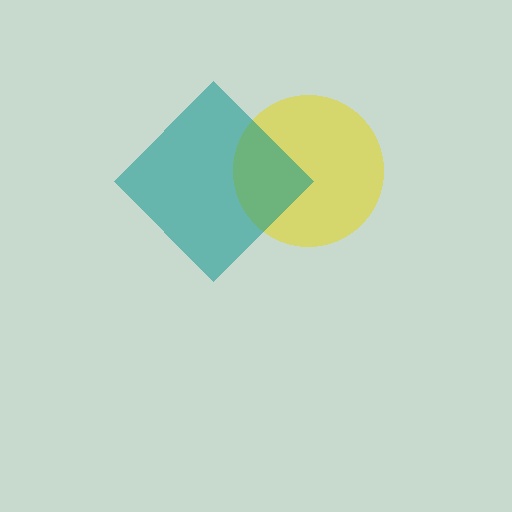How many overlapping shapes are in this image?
There are 2 overlapping shapes in the image.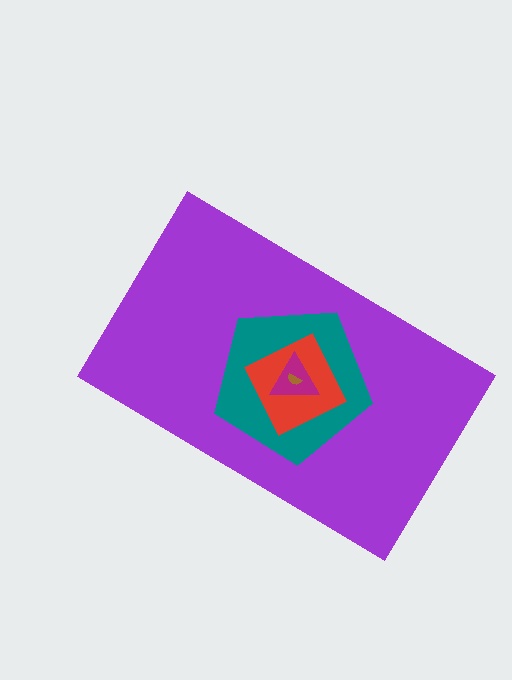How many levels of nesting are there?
5.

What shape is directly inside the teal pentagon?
The red diamond.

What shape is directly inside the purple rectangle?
The teal pentagon.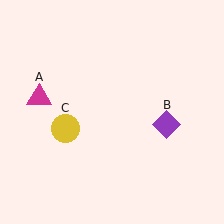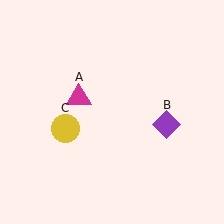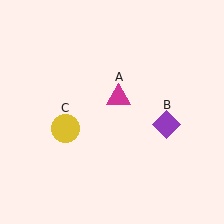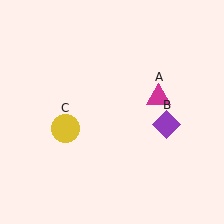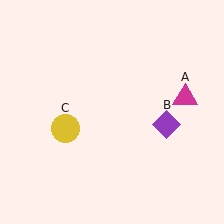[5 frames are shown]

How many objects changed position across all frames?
1 object changed position: magenta triangle (object A).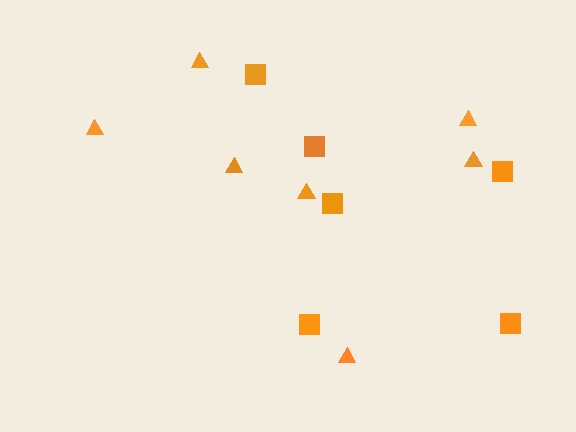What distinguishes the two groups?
There are 2 groups: one group of triangles (7) and one group of squares (6).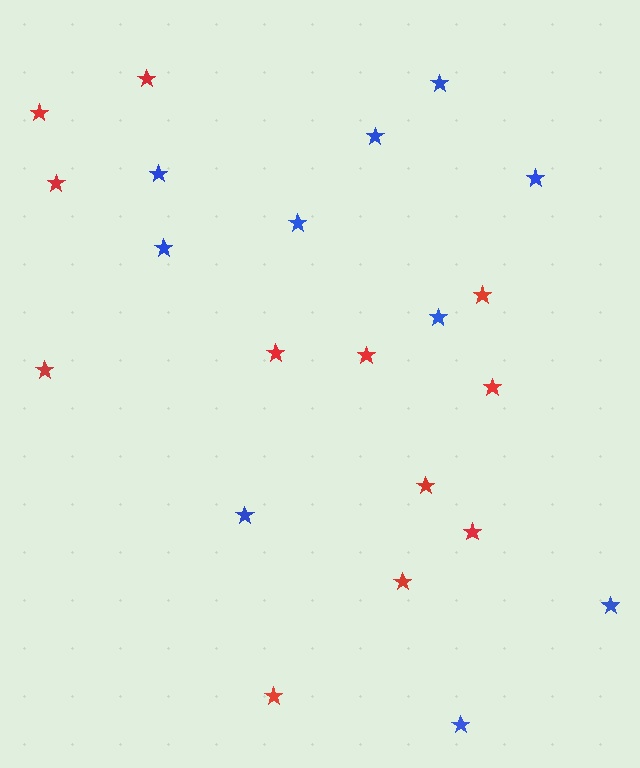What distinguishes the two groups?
There are 2 groups: one group of red stars (12) and one group of blue stars (10).